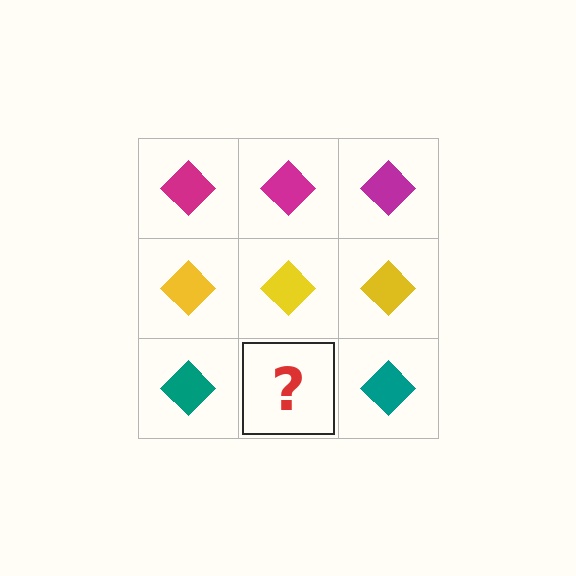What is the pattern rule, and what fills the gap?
The rule is that each row has a consistent color. The gap should be filled with a teal diamond.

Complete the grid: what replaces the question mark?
The question mark should be replaced with a teal diamond.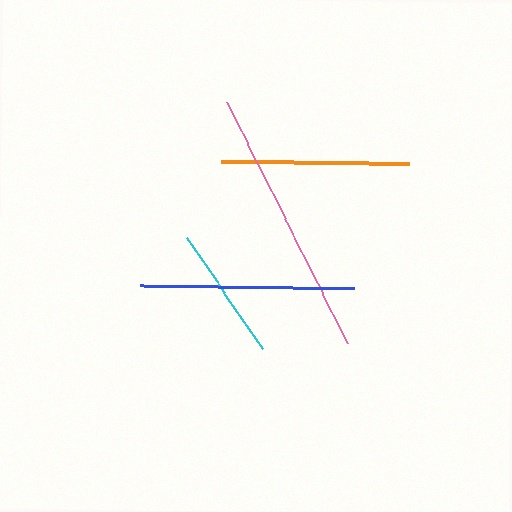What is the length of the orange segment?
The orange segment is approximately 188 pixels long.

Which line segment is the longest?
The pink line is the longest at approximately 270 pixels.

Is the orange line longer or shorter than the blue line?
The blue line is longer than the orange line.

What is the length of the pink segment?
The pink segment is approximately 270 pixels long.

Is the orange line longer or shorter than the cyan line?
The orange line is longer than the cyan line.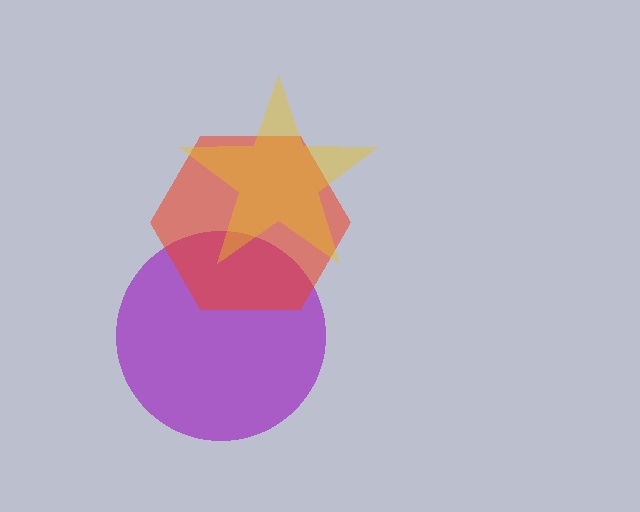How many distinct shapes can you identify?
There are 3 distinct shapes: a purple circle, a red hexagon, a yellow star.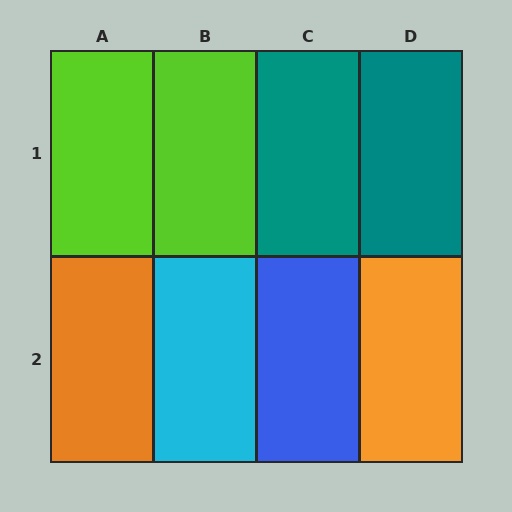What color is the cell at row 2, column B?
Cyan.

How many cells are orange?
2 cells are orange.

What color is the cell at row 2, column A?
Orange.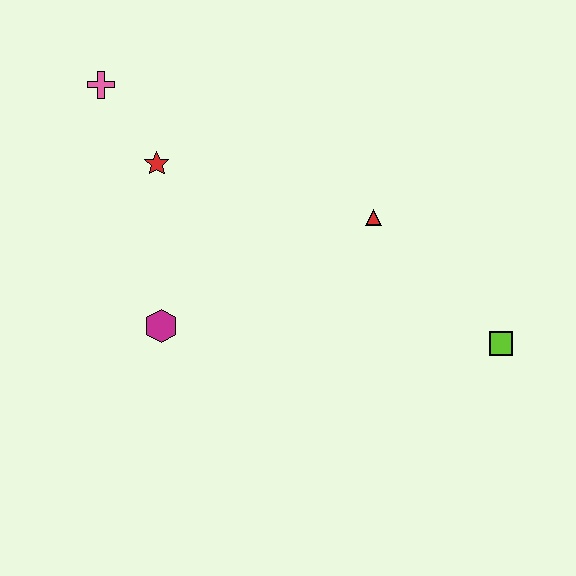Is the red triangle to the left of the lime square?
Yes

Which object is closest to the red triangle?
The lime square is closest to the red triangle.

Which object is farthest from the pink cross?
The lime square is farthest from the pink cross.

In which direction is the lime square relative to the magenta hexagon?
The lime square is to the right of the magenta hexagon.